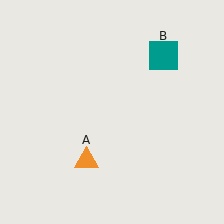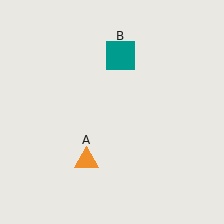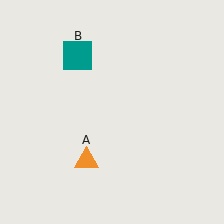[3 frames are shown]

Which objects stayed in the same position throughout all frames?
Orange triangle (object A) remained stationary.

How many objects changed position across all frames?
1 object changed position: teal square (object B).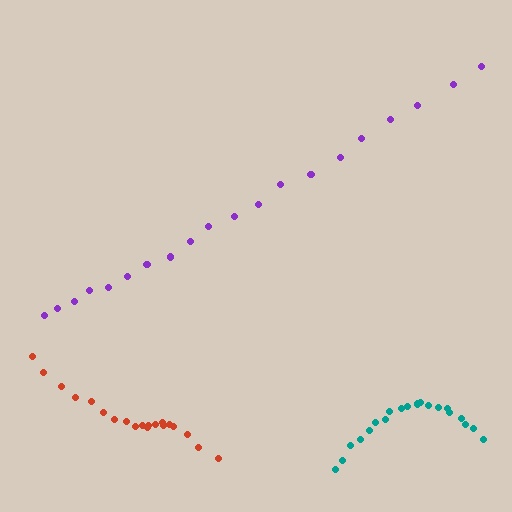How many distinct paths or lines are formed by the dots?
There are 3 distinct paths.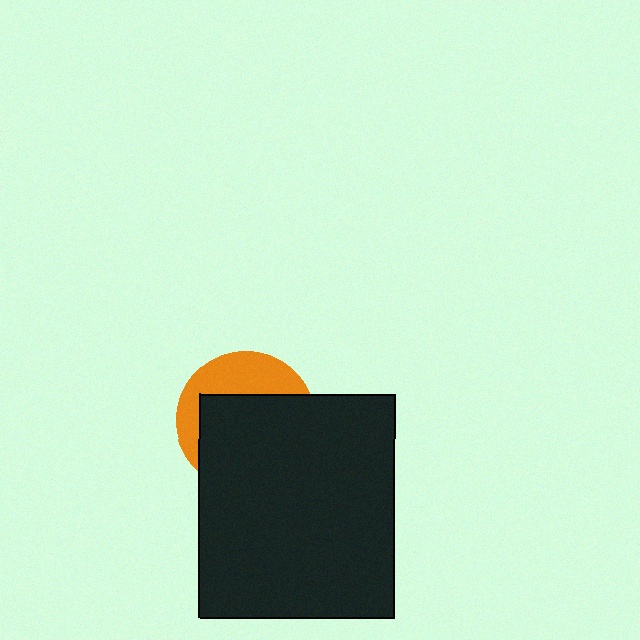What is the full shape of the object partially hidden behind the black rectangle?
The partially hidden object is an orange circle.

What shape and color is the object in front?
The object in front is a black rectangle.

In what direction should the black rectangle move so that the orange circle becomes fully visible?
The black rectangle should move down. That is the shortest direction to clear the overlap and leave the orange circle fully visible.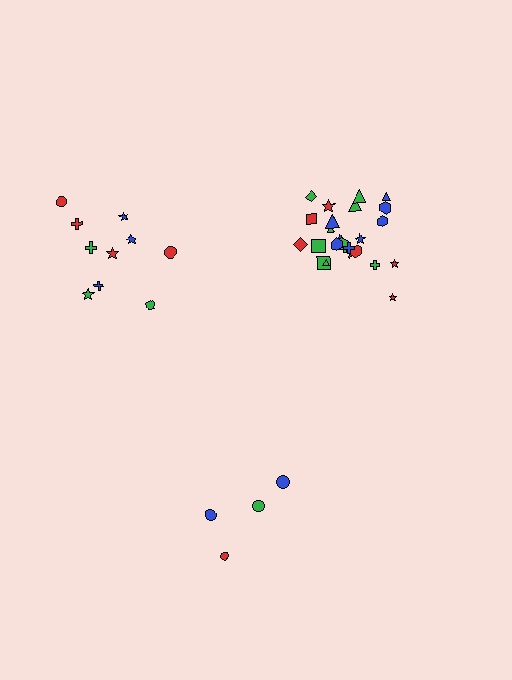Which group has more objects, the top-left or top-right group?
The top-right group.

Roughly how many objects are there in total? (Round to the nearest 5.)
Roughly 40 objects in total.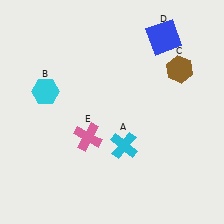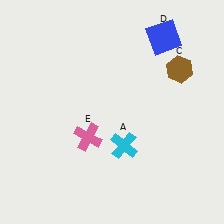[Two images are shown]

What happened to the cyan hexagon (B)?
The cyan hexagon (B) was removed in Image 2. It was in the top-left area of Image 1.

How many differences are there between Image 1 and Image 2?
There is 1 difference between the two images.